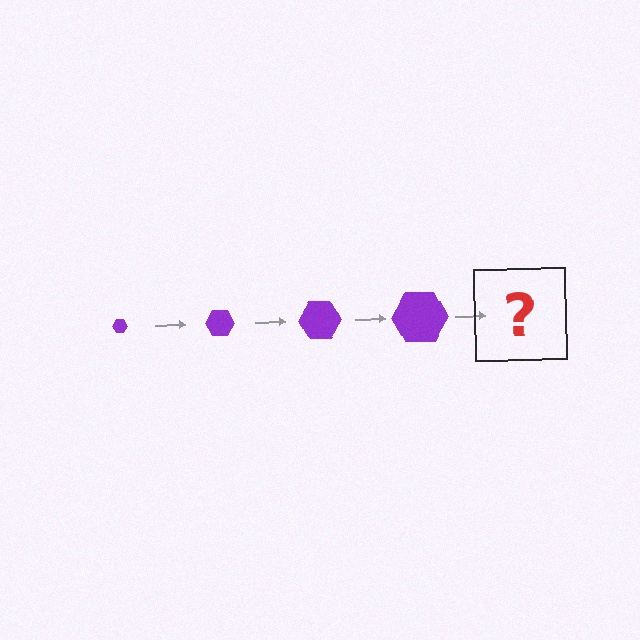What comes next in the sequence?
The next element should be a purple hexagon, larger than the previous one.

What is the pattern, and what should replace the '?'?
The pattern is that the hexagon gets progressively larger each step. The '?' should be a purple hexagon, larger than the previous one.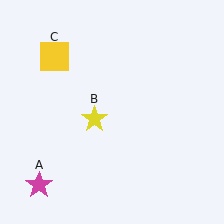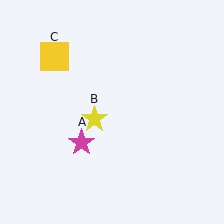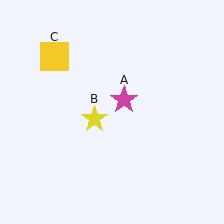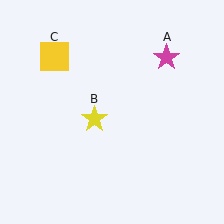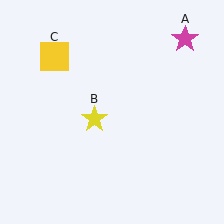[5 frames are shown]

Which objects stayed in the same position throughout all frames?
Yellow star (object B) and yellow square (object C) remained stationary.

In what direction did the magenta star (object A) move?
The magenta star (object A) moved up and to the right.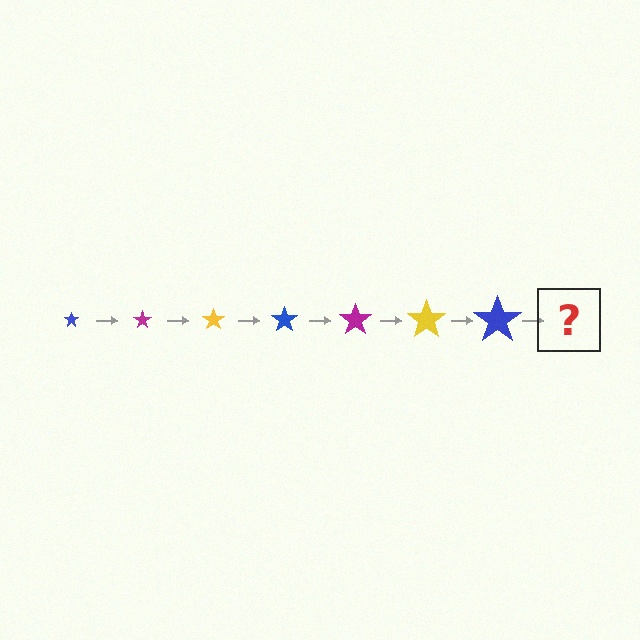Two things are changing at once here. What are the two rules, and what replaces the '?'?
The two rules are that the star grows larger each step and the color cycles through blue, magenta, and yellow. The '?' should be a magenta star, larger than the previous one.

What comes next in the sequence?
The next element should be a magenta star, larger than the previous one.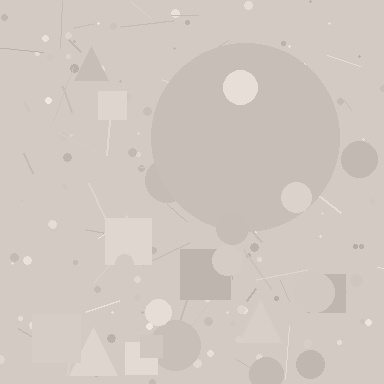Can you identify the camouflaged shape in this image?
The camouflaged shape is a circle.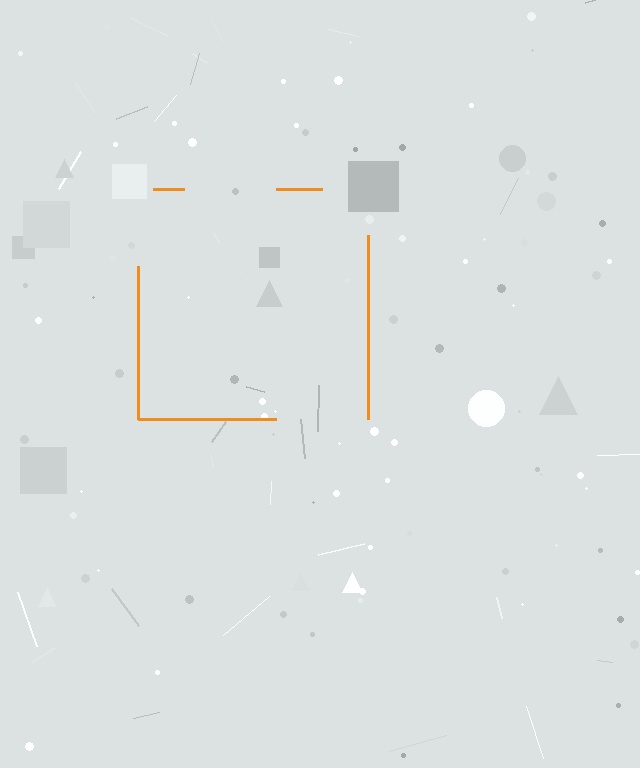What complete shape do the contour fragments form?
The contour fragments form a square.